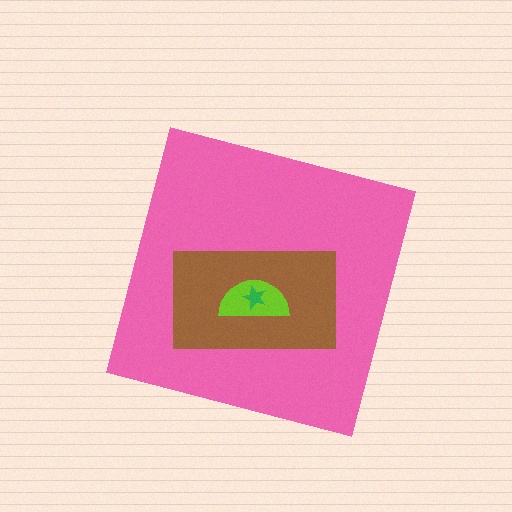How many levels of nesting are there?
4.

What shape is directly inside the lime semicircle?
The green star.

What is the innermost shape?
The green star.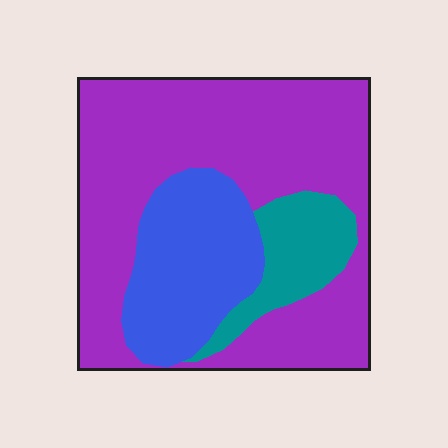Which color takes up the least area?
Teal, at roughly 10%.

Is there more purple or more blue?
Purple.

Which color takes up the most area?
Purple, at roughly 65%.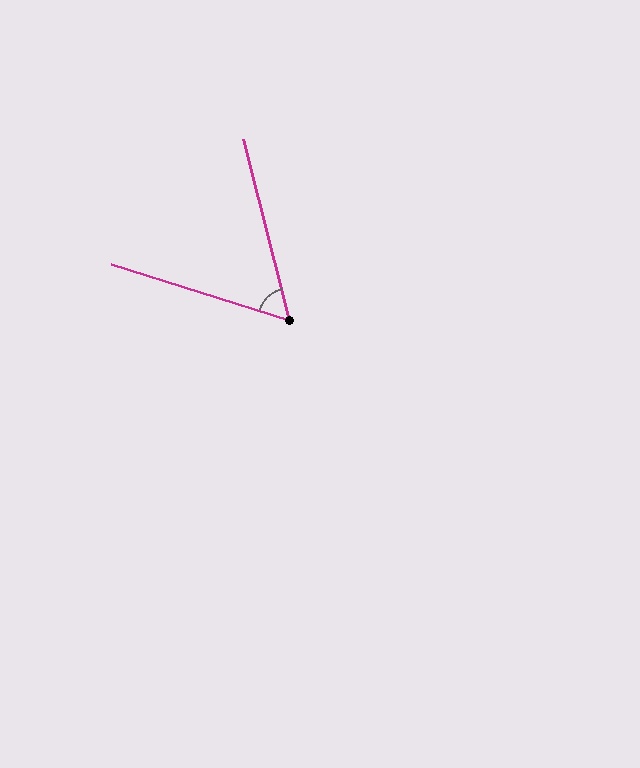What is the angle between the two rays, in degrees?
Approximately 58 degrees.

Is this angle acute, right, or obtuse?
It is acute.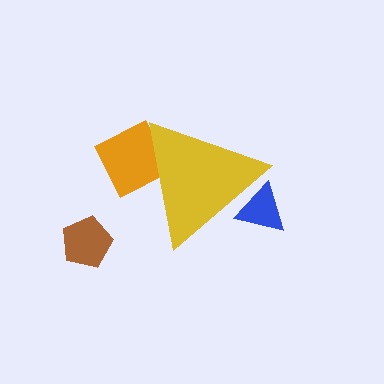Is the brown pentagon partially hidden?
No, the brown pentagon is fully visible.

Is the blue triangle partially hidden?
Yes, the blue triangle is partially hidden behind the yellow triangle.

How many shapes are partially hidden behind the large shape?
2 shapes are partially hidden.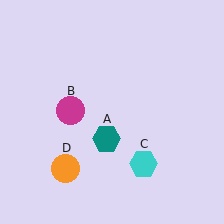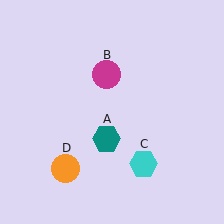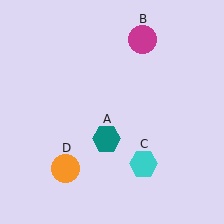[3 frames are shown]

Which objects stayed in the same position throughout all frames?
Teal hexagon (object A) and cyan hexagon (object C) and orange circle (object D) remained stationary.